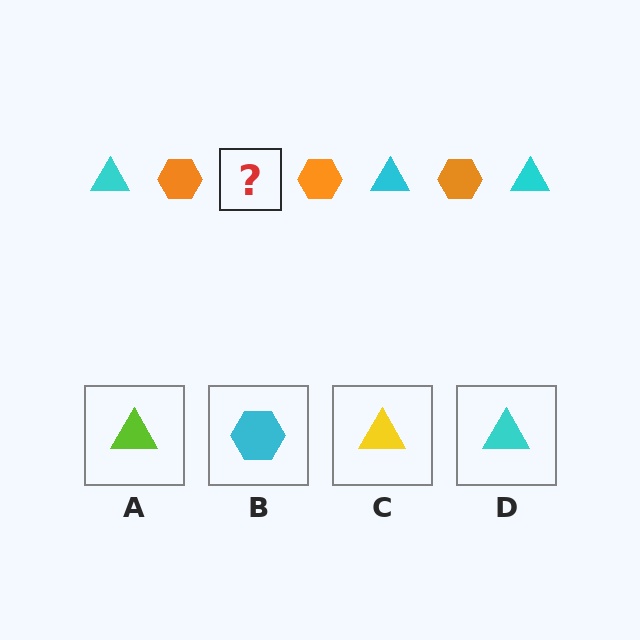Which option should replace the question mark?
Option D.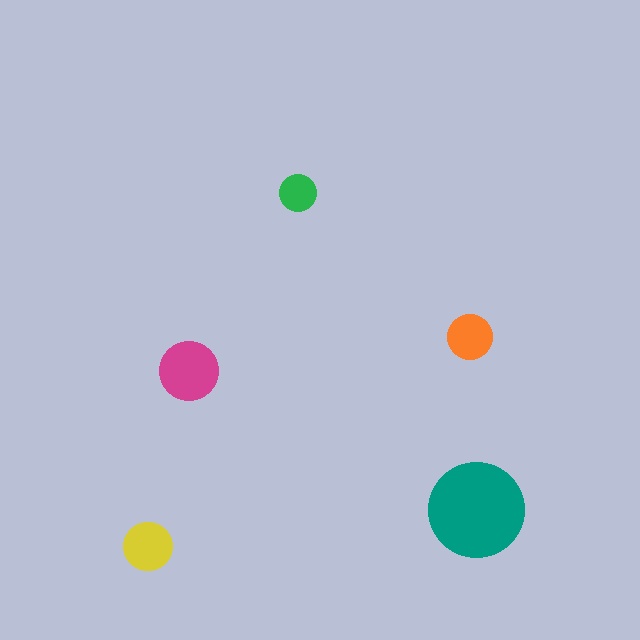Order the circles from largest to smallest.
the teal one, the magenta one, the yellow one, the orange one, the green one.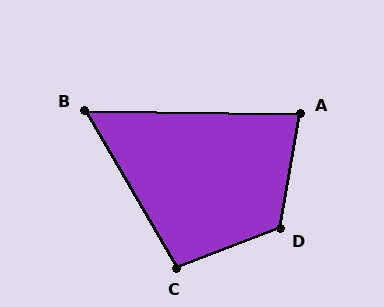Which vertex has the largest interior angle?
D, at approximately 121 degrees.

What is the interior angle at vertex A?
Approximately 81 degrees (acute).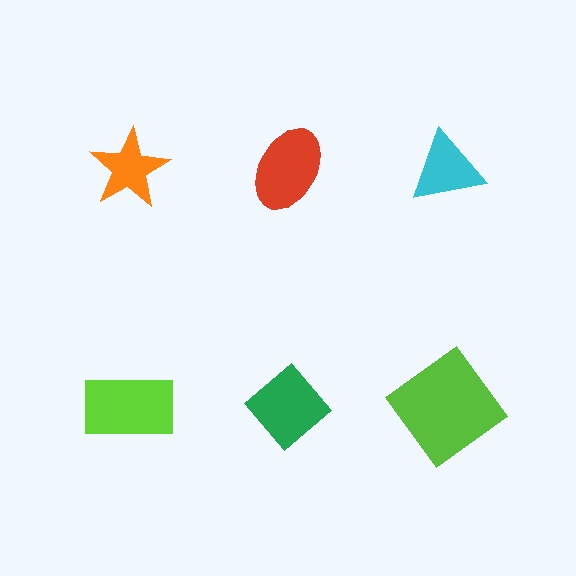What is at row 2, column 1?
A lime rectangle.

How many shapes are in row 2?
3 shapes.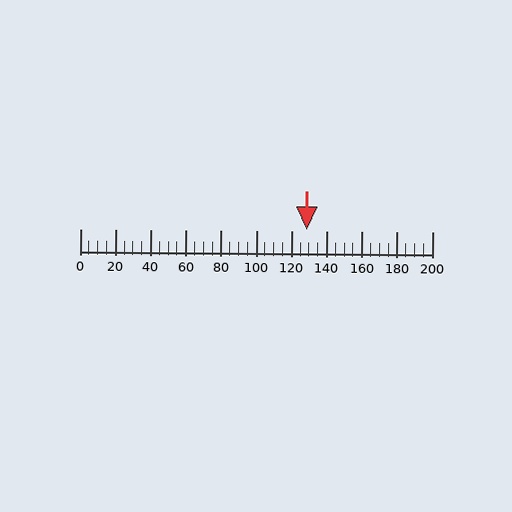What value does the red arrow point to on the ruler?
The red arrow points to approximately 129.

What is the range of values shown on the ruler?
The ruler shows values from 0 to 200.